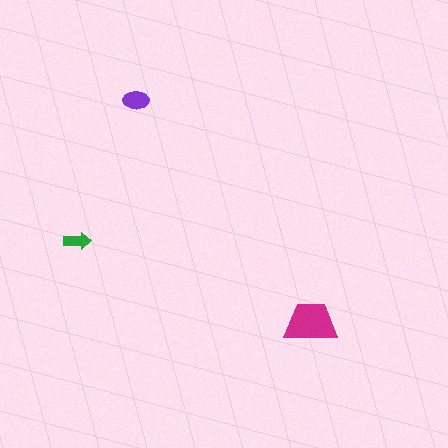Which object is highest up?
The purple ellipse is topmost.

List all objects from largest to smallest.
The magenta trapezoid, the purple ellipse, the green arrow.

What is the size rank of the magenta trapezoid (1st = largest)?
1st.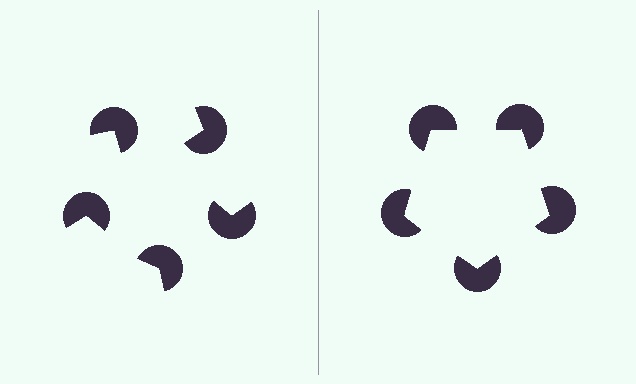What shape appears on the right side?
An illusory pentagon.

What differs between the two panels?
The pac-man discs are positioned identically on both sides; only the wedge orientations differ. On the right they align to a pentagon; on the left they are misaligned.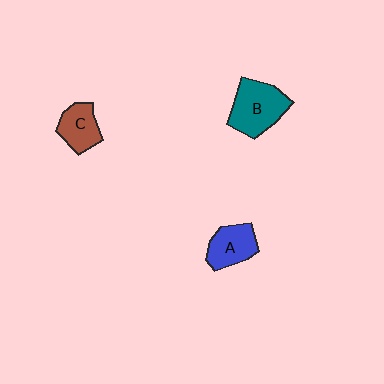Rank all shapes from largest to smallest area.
From largest to smallest: B (teal), A (blue), C (brown).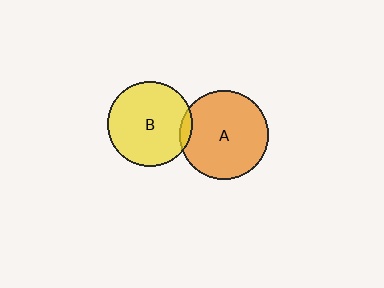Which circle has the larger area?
Circle A (orange).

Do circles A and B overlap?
Yes.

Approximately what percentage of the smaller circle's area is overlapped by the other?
Approximately 5%.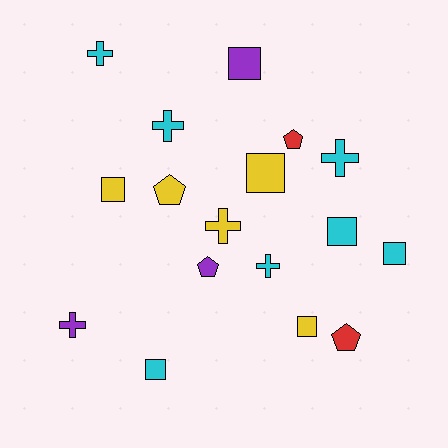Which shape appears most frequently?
Square, with 7 objects.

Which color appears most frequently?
Cyan, with 7 objects.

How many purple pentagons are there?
There is 1 purple pentagon.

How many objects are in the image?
There are 17 objects.